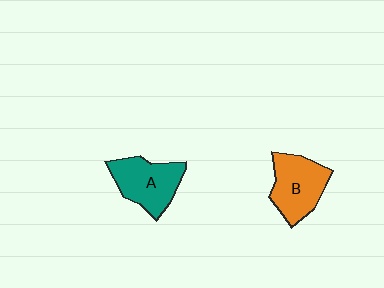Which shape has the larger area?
Shape B (orange).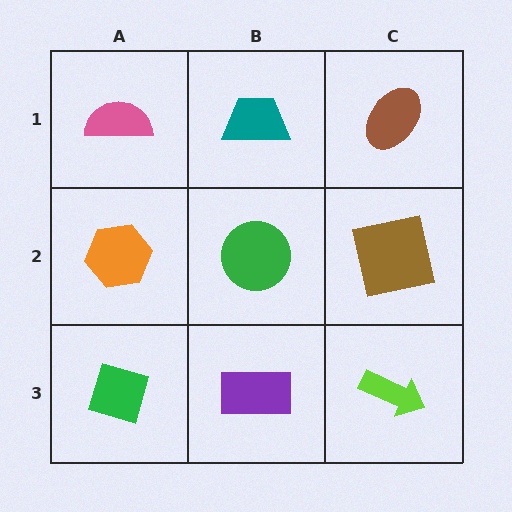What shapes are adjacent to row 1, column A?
An orange hexagon (row 2, column A), a teal trapezoid (row 1, column B).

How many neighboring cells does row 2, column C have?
3.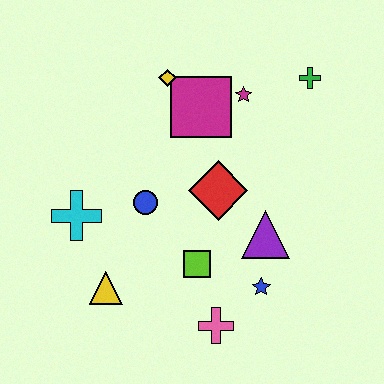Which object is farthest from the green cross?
The yellow triangle is farthest from the green cross.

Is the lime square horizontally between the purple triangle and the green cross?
No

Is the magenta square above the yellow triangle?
Yes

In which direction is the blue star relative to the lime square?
The blue star is to the right of the lime square.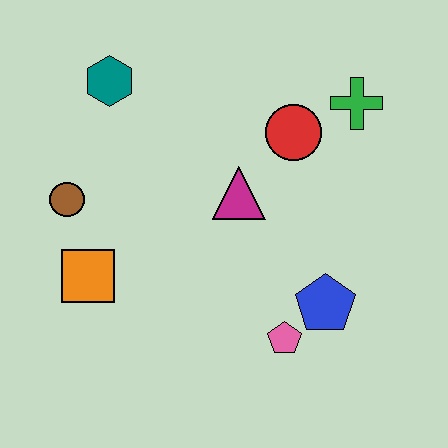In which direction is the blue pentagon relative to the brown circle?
The blue pentagon is to the right of the brown circle.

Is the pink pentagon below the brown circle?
Yes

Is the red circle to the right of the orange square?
Yes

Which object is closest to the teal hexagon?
The brown circle is closest to the teal hexagon.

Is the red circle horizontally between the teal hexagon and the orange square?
No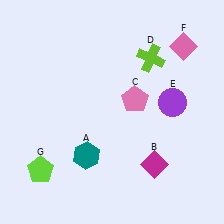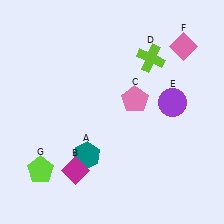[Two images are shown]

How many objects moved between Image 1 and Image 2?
1 object moved between the two images.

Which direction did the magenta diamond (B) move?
The magenta diamond (B) moved left.